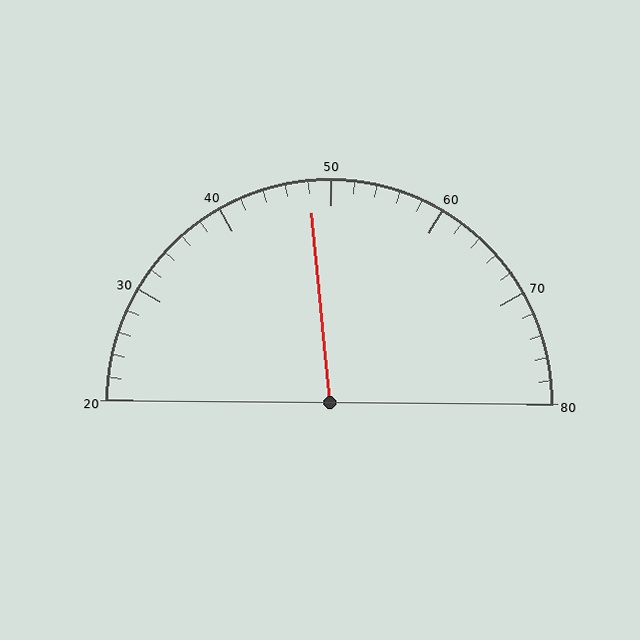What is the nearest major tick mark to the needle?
The nearest major tick mark is 50.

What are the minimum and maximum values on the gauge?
The gauge ranges from 20 to 80.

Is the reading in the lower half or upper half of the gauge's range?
The reading is in the lower half of the range (20 to 80).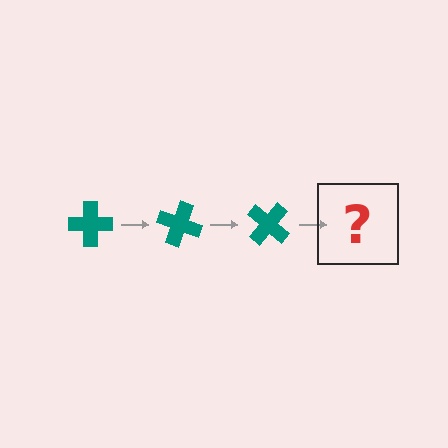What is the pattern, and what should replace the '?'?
The pattern is that the cross rotates 20 degrees each step. The '?' should be a teal cross rotated 60 degrees.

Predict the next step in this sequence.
The next step is a teal cross rotated 60 degrees.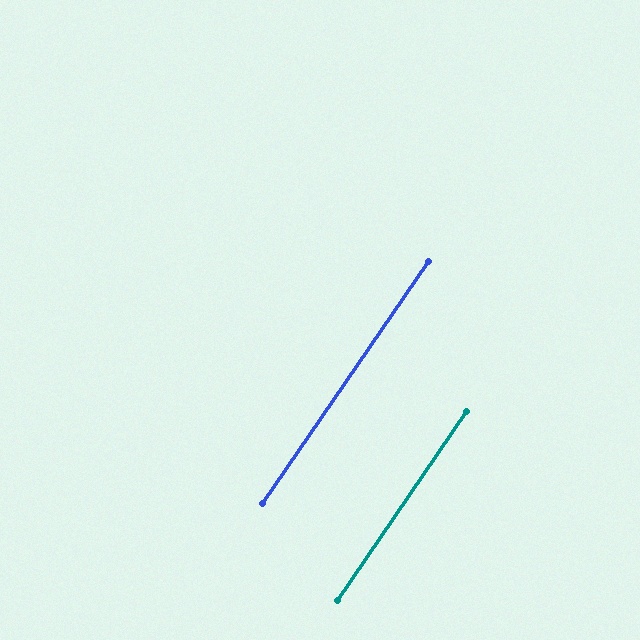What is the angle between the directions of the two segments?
Approximately 0 degrees.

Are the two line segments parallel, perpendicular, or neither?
Parallel — their directions differ by only 0.2°.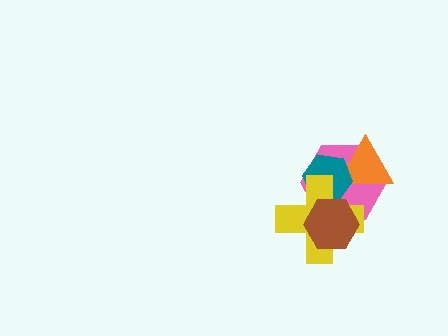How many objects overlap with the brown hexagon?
3 objects overlap with the brown hexagon.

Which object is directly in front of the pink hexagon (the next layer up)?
The orange triangle is directly in front of the pink hexagon.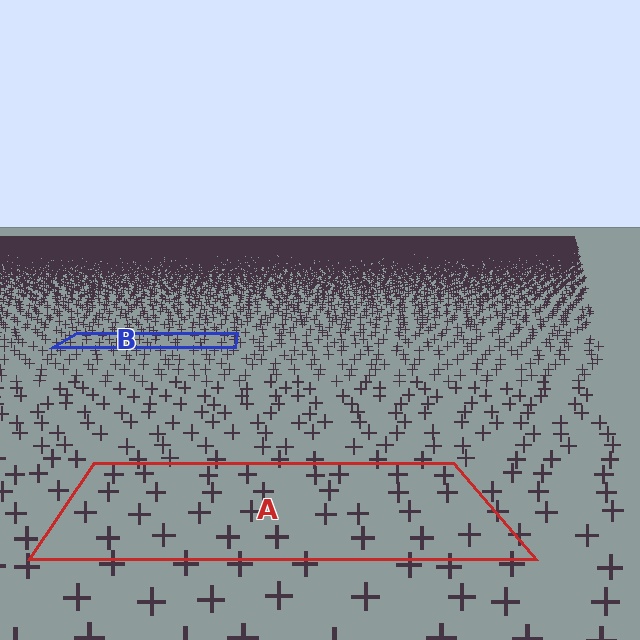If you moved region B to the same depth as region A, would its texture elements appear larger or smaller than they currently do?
They would appear larger. At a closer depth, the same texture elements are projected at a bigger on-screen size.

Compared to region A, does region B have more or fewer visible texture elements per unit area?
Region B has more texture elements per unit area — they are packed more densely because it is farther away.